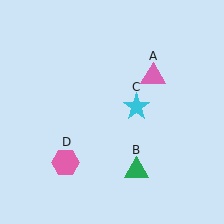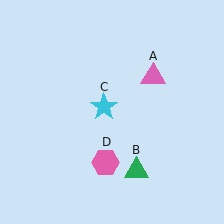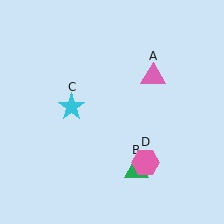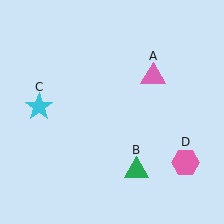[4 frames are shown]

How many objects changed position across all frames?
2 objects changed position: cyan star (object C), pink hexagon (object D).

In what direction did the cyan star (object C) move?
The cyan star (object C) moved left.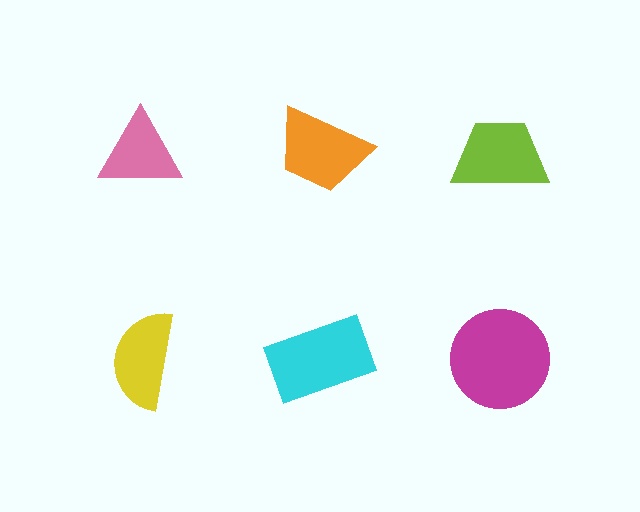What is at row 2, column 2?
A cyan rectangle.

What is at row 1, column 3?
A lime trapezoid.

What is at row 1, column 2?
An orange trapezoid.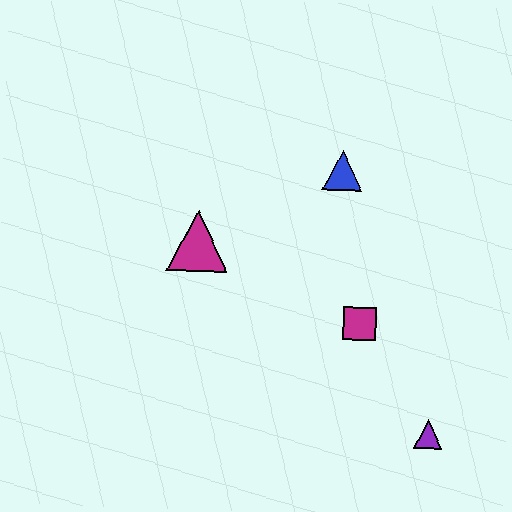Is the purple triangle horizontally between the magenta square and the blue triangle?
No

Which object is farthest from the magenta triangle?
The purple triangle is farthest from the magenta triangle.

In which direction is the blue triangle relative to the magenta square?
The blue triangle is above the magenta square.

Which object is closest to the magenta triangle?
The blue triangle is closest to the magenta triangle.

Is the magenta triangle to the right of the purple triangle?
No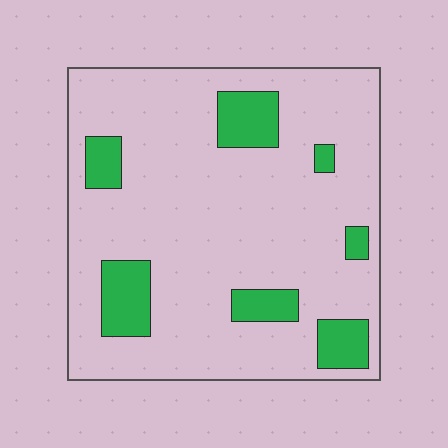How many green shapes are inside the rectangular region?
7.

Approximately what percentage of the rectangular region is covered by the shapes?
Approximately 15%.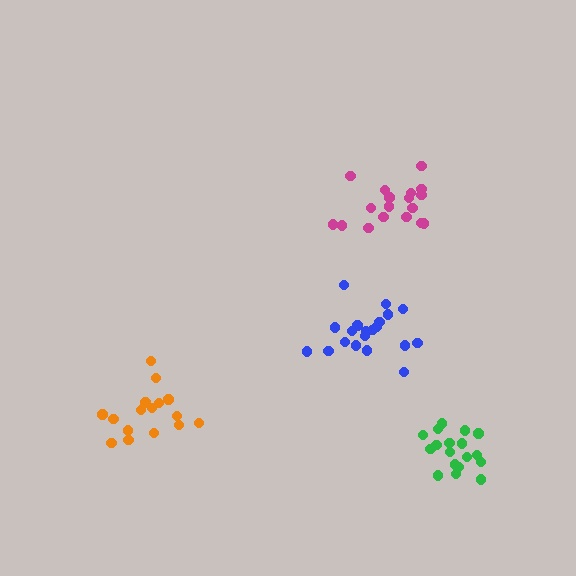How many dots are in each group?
Group 1: 20 dots, Group 2: 18 dots, Group 3: 19 dots, Group 4: 16 dots (73 total).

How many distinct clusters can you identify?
There are 4 distinct clusters.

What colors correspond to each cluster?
The clusters are colored: blue, green, magenta, orange.